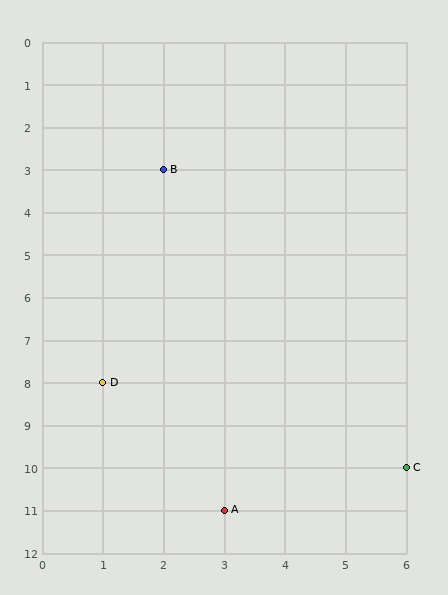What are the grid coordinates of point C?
Point C is at grid coordinates (6, 10).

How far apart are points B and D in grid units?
Points B and D are 1 column and 5 rows apart (about 5.1 grid units diagonally).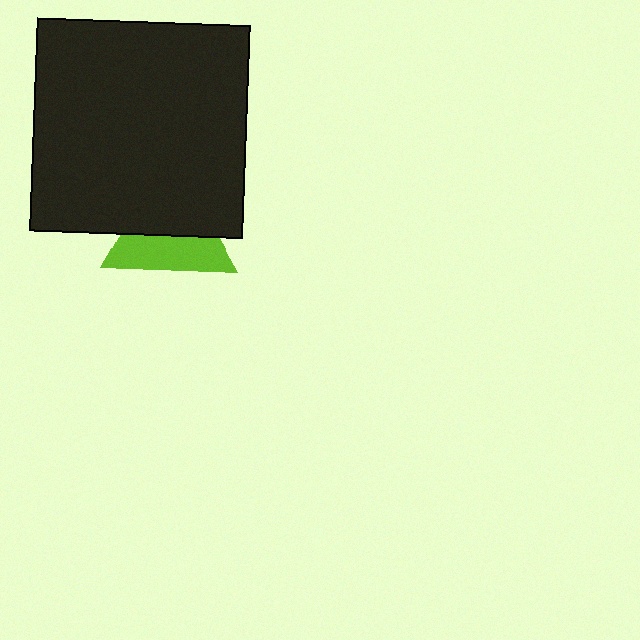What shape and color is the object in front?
The object in front is a black square.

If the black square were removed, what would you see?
You would see the complete lime triangle.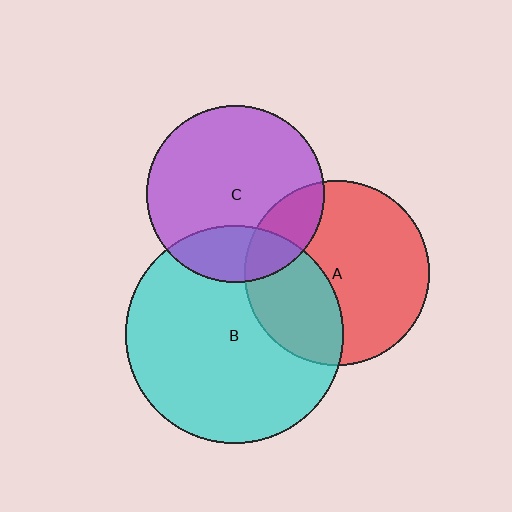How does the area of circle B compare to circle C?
Approximately 1.5 times.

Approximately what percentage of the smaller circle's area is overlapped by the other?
Approximately 20%.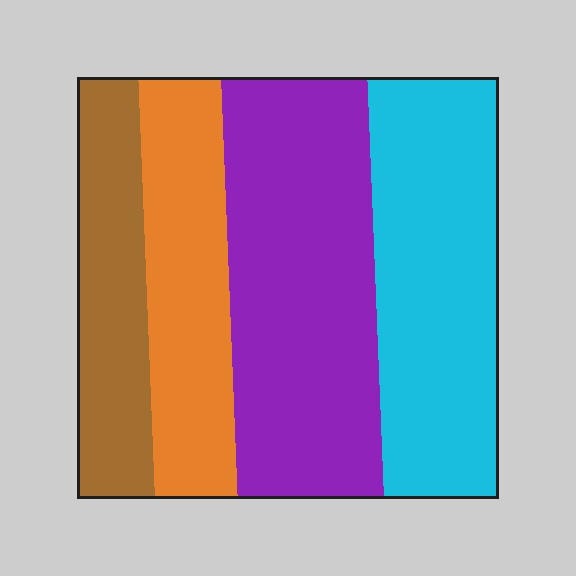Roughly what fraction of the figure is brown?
Brown takes up about one sixth (1/6) of the figure.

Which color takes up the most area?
Purple, at roughly 35%.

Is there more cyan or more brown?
Cyan.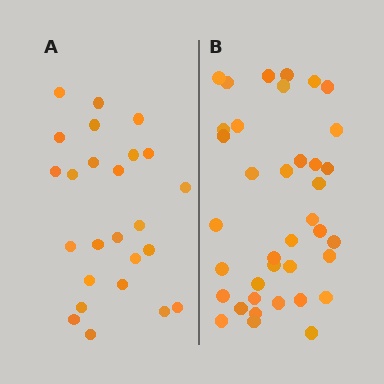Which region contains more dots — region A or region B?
Region B (the right region) has more dots.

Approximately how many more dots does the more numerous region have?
Region B has approximately 15 more dots than region A.